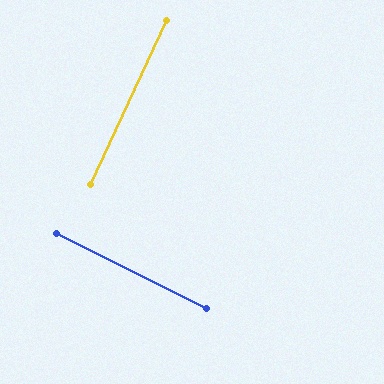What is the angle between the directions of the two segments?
Approximately 88 degrees.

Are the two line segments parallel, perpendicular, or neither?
Perpendicular — they meet at approximately 88°.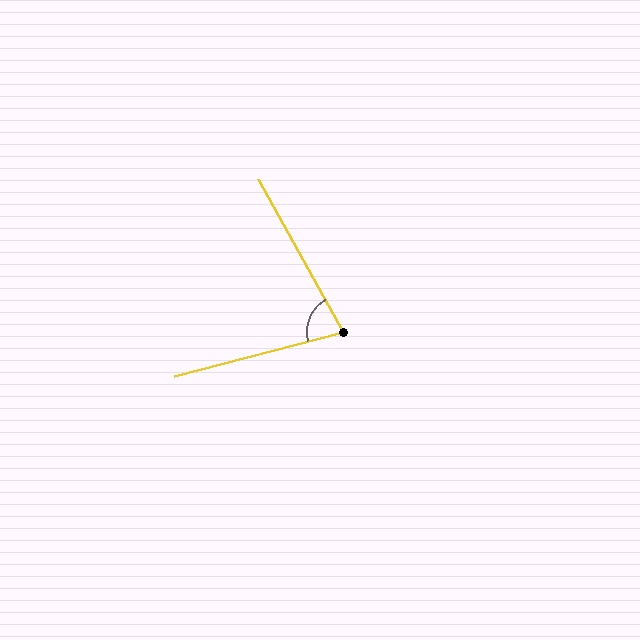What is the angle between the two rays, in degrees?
Approximately 76 degrees.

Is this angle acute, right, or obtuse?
It is acute.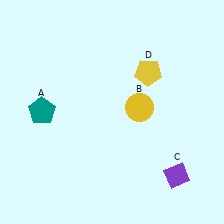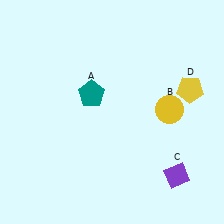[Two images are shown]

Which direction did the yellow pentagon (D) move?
The yellow pentagon (D) moved right.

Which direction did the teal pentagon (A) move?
The teal pentagon (A) moved right.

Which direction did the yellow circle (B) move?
The yellow circle (B) moved right.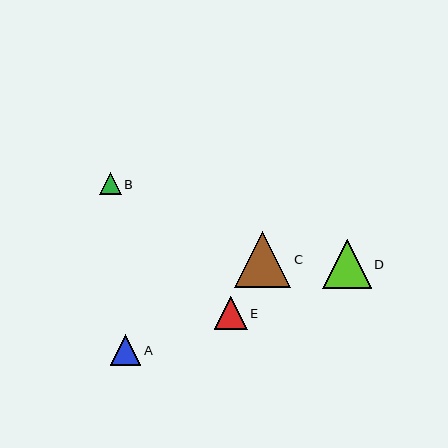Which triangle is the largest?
Triangle C is the largest with a size of approximately 56 pixels.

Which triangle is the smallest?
Triangle B is the smallest with a size of approximately 22 pixels.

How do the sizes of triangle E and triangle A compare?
Triangle E and triangle A are approximately the same size.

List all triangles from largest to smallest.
From largest to smallest: C, D, E, A, B.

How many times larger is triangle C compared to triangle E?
Triangle C is approximately 1.7 times the size of triangle E.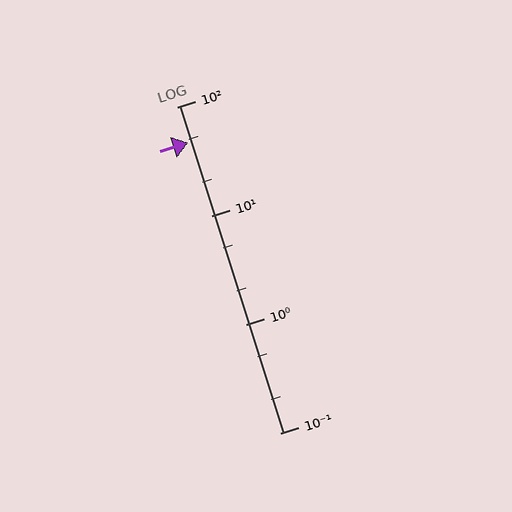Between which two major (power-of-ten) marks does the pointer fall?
The pointer is between 10 and 100.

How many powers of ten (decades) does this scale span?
The scale spans 3 decades, from 0.1 to 100.